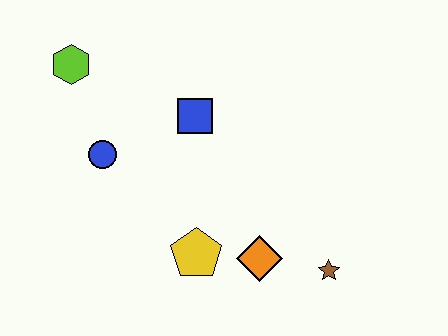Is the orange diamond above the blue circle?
No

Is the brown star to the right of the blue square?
Yes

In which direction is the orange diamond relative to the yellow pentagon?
The orange diamond is to the right of the yellow pentagon.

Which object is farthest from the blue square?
The brown star is farthest from the blue square.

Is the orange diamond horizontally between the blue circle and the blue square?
No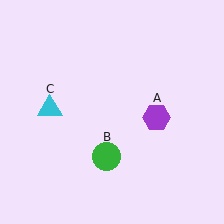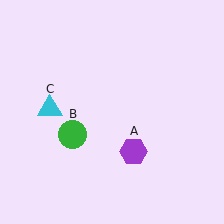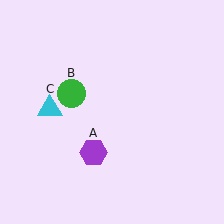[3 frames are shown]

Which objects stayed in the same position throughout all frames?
Cyan triangle (object C) remained stationary.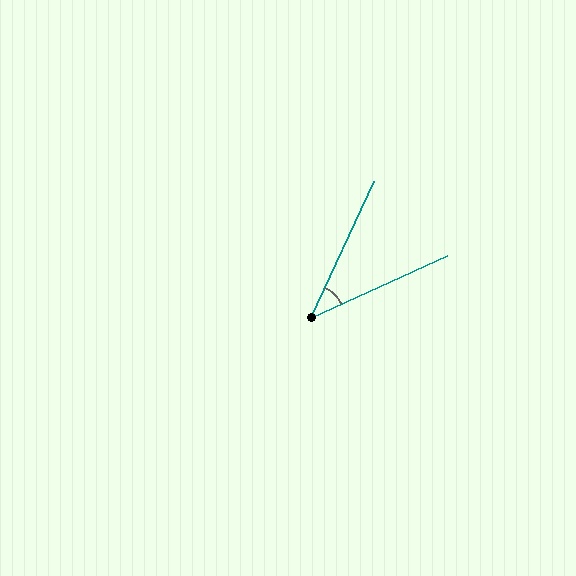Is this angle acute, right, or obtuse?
It is acute.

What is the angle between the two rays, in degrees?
Approximately 40 degrees.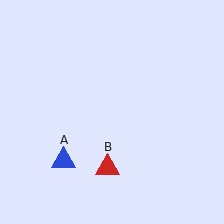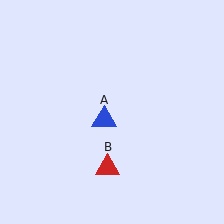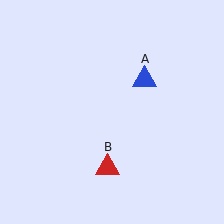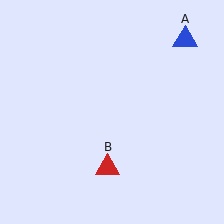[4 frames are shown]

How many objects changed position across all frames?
1 object changed position: blue triangle (object A).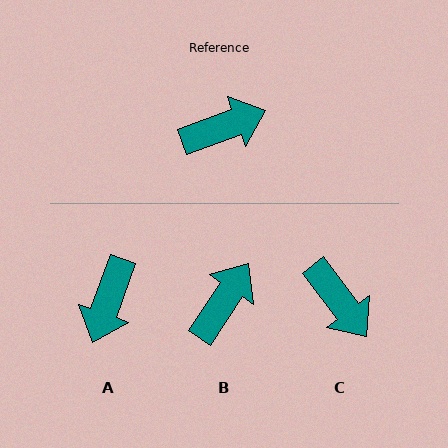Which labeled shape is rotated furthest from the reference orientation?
A, about 130 degrees away.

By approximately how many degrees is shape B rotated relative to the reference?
Approximately 36 degrees counter-clockwise.